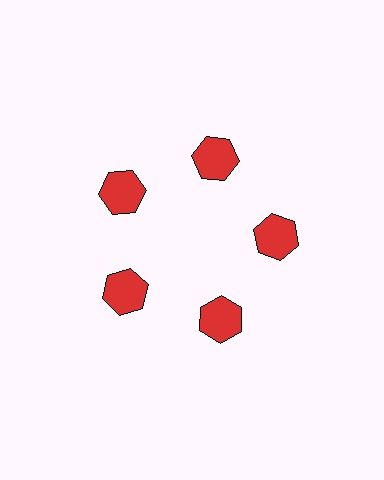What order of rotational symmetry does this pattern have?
This pattern has 5-fold rotational symmetry.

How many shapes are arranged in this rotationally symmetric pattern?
There are 5 shapes, arranged in 5 groups of 1.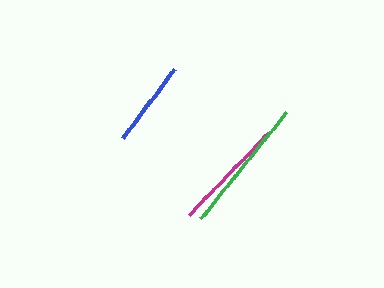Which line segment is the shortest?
The blue line is the shortest at approximately 86 pixels.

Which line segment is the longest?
The green line is the longest at approximately 136 pixels.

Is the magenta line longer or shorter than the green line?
The green line is longer than the magenta line.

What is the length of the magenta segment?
The magenta segment is approximately 115 pixels long.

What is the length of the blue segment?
The blue segment is approximately 86 pixels long.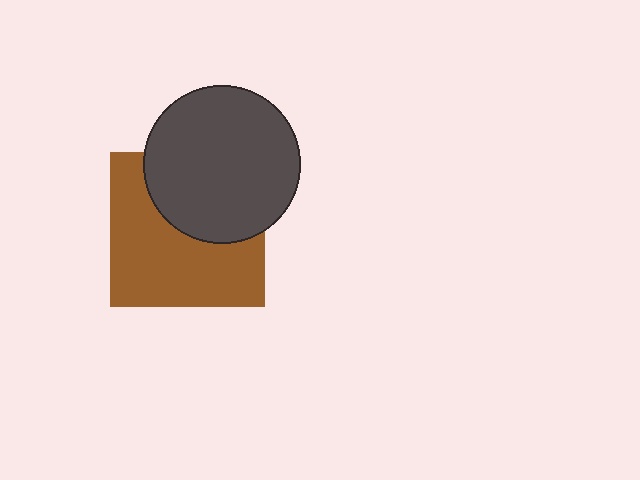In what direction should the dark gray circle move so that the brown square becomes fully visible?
The dark gray circle should move up. That is the shortest direction to clear the overlap and leave the brown square fully visible.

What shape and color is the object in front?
The object in front is a dark gray circle.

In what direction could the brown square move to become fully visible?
The brown square could move down. That would shift it out from behind the dark gray circle entirely.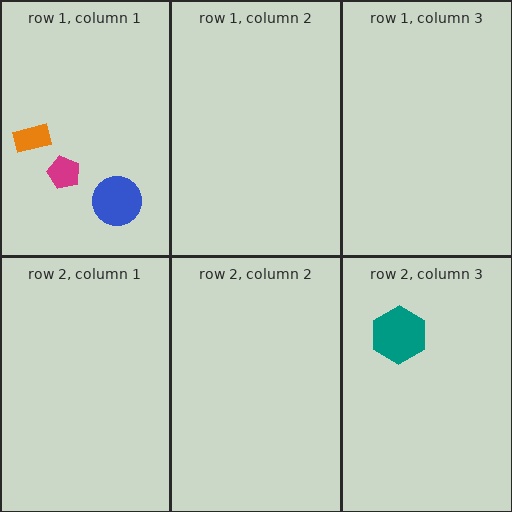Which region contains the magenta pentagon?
The row 1, column 1 region.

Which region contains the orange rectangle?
The row 1, column 1 region.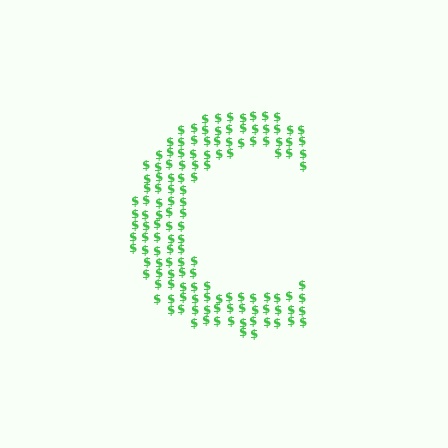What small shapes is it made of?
It is made of small dollar signs.